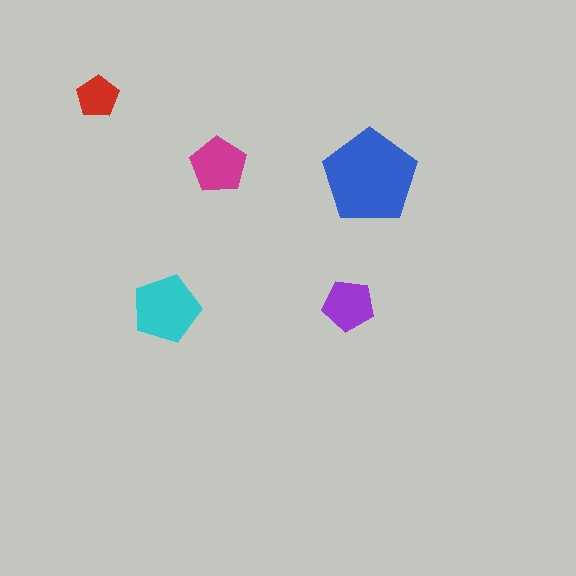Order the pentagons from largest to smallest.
the blue one, the cyan one, the magenta one, the purple one, the red one.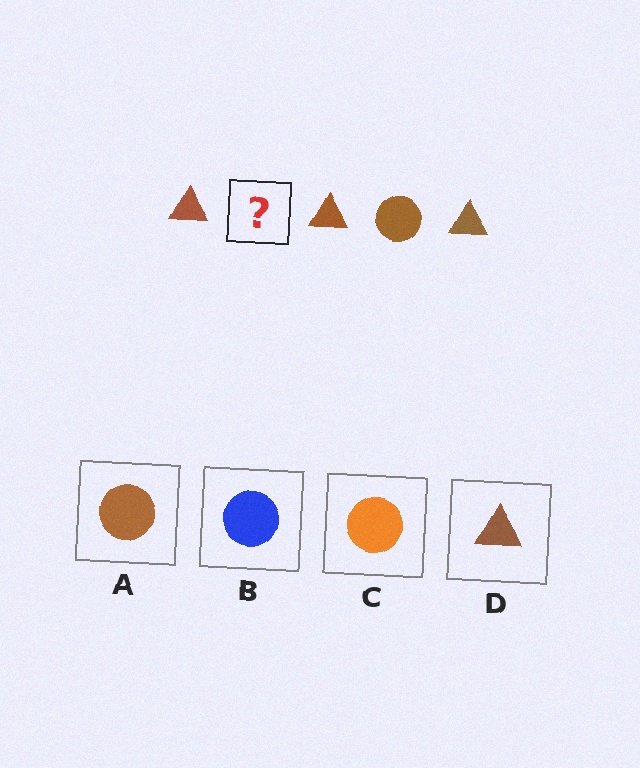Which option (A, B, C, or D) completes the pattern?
A.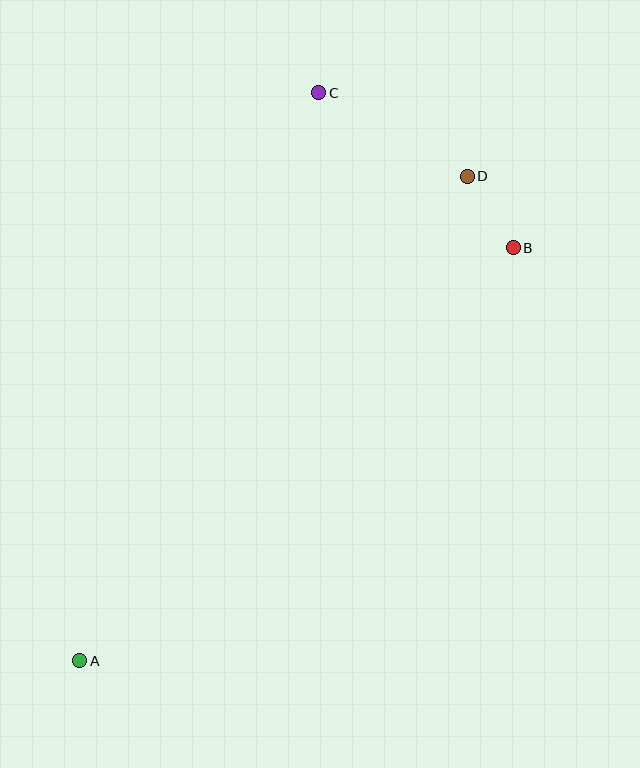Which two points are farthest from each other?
Points A and D are farthest from each other.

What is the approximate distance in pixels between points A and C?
The distance between A and C is approximately 616 pixels.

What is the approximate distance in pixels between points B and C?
The distance between B and C is approximately 249 pixels.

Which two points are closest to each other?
Points B and D are closest to each other.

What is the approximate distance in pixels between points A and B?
The distance between A and B is approximately 599 pixels.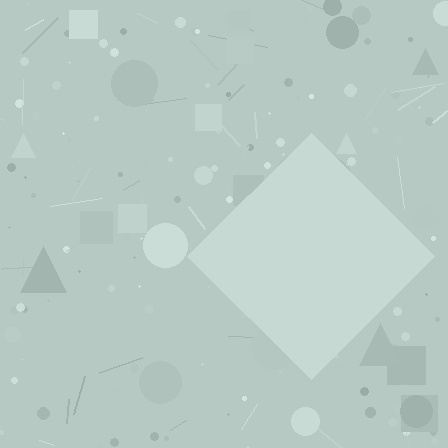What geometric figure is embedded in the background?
A diamond is embedded in the background.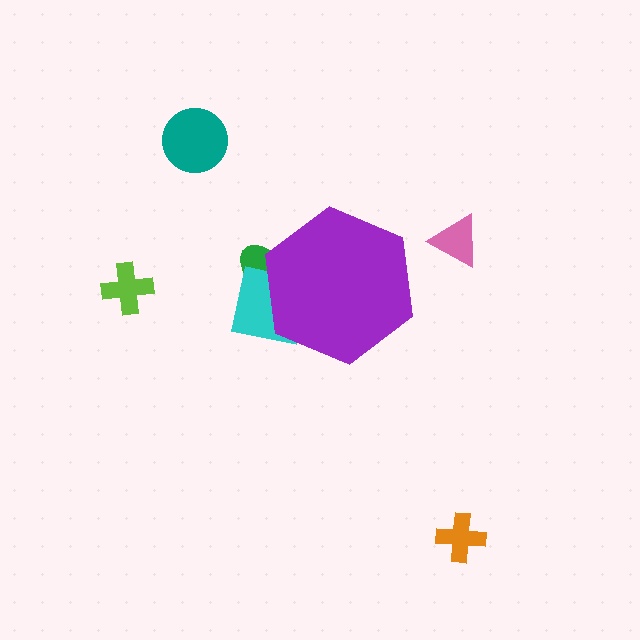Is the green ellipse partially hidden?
Yes, the green ellipse is partially hidden behind the purple hexagon.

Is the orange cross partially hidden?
No, the orange cross is fully visible.